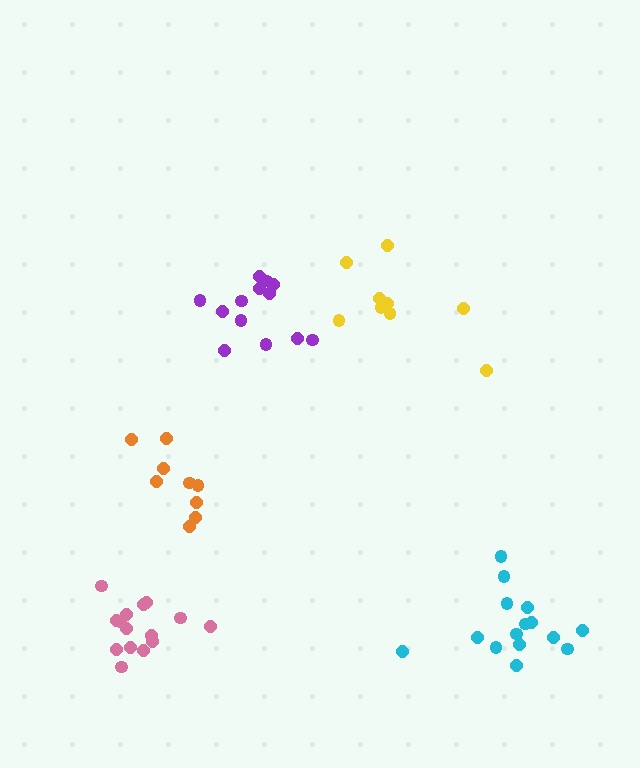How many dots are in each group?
Group 1: 15 dots, Group 2: 9 dots, Group 3: 13 dots, Group 4: 9 dots, Group 5: 15 dots (61 total).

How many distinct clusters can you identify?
There are 5 distinct clusters.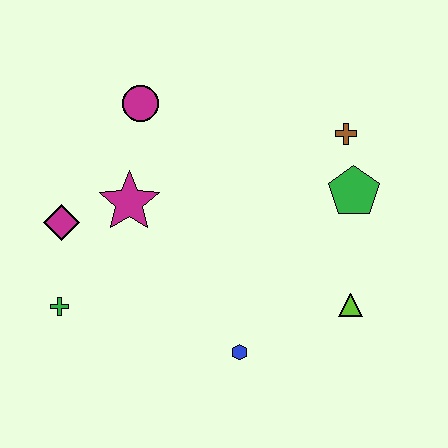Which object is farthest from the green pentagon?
The green cross is farthest from the green pentagon.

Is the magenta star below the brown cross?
Yes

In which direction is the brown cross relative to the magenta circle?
The brown cross is to the right of the magenta circle.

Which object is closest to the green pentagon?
The brown cross is closest to the green pentagon.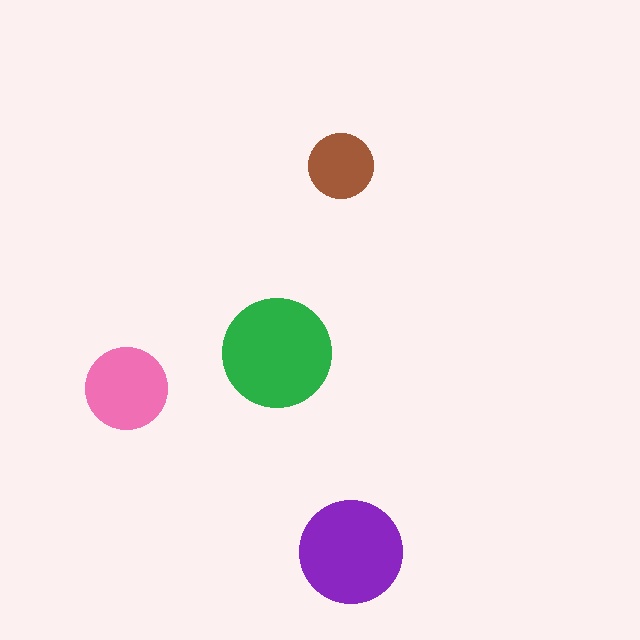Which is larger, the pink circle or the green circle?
The green one.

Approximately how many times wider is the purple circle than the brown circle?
About 1.5 times wider.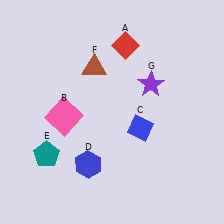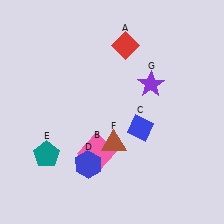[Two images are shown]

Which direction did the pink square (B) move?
The pink square (B) moved down.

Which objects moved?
The objects that moved are: the pink square (B), the brown triangle (F).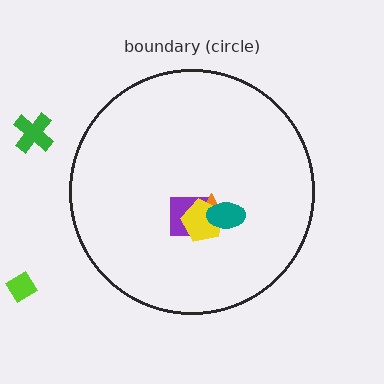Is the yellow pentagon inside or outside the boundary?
Inside.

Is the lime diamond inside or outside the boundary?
Outside.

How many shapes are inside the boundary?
4 inside, 2 outside.